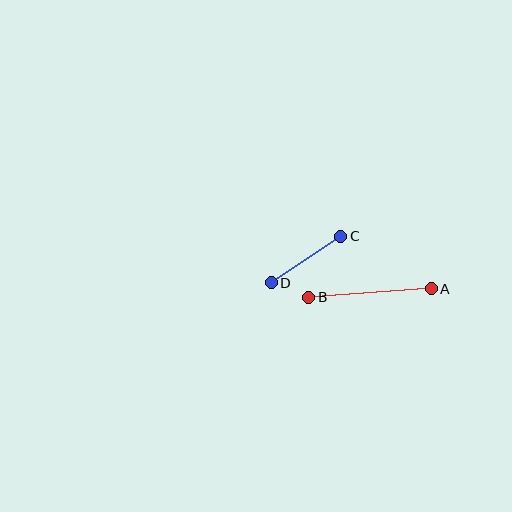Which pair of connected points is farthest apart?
Points A and B are farthest apart.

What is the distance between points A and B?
The distance is approximately 122 pixels.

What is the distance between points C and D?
The distance is approximately 83 pixels.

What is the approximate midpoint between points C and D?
The midpoint is at approximately (306, 260) pixels.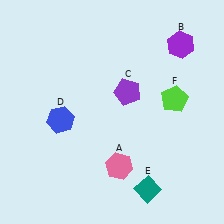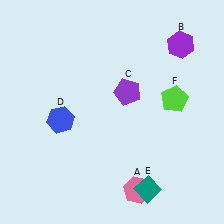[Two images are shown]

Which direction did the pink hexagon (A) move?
The pink hexagon (A) moved down.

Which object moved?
The pink hexagon (A) moved down.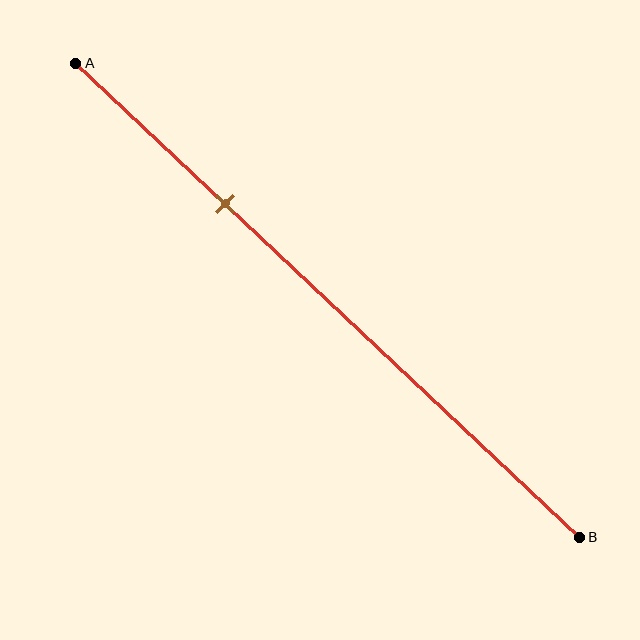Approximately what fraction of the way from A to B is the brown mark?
The brown mark is approximately 30% of the way from A to B.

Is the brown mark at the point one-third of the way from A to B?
No, the mark is at about 30% from A, not at the 33% one-third point.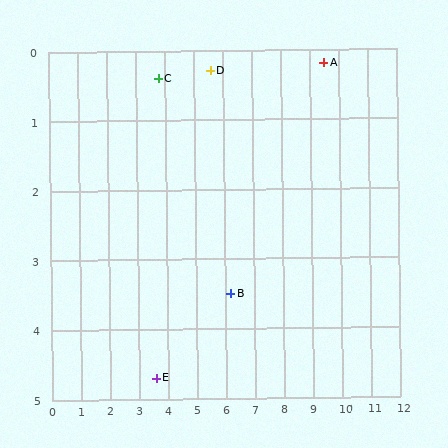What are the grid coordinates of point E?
Point E is at approximately (3.6, 4.7).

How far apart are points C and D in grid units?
Points C and D are about 1.8 grid units apart.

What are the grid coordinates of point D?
Point D is at approximately (5.6, 0.3).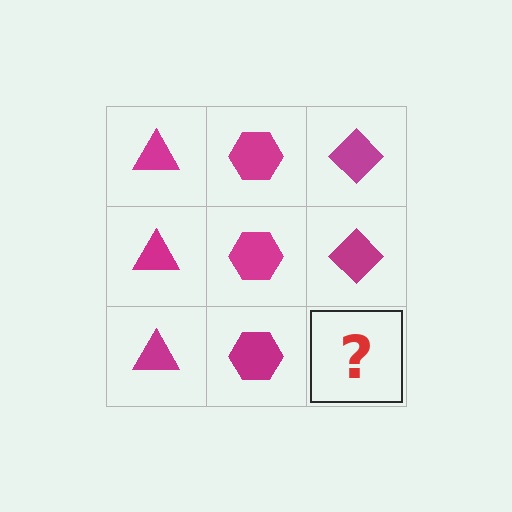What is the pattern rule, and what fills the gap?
The rule is that each column has a consistent shape. The gap should be filled with a magenta diamond.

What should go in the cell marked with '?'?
The missing cell should contain a magenta diamond.